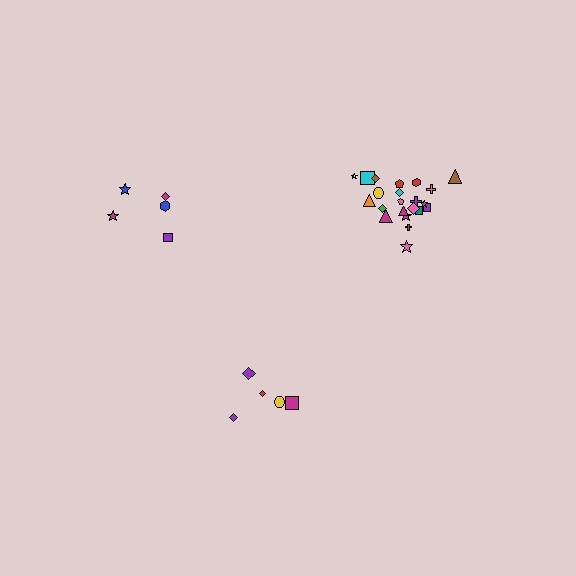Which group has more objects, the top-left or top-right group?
The top-right group.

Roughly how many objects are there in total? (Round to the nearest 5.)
Roughly 30 objects in total.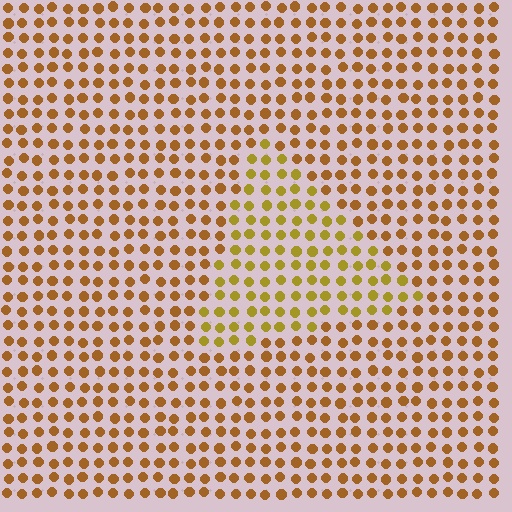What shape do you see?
I see a triangle.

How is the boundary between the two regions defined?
The boundary is defined purely by a slight shift in hue (about 24 degrees). Spacing, size, and orientation are identical on both sides.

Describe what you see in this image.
The image is filled with small brown elements in a uniform arrangement. A triangle-shaped region is visible where the elements are tinted to a slightly different hue, forming a subtle color boundary.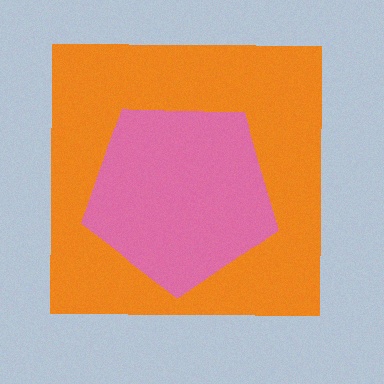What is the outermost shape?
The orange square.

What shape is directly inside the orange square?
The pink pentagon.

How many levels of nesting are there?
2.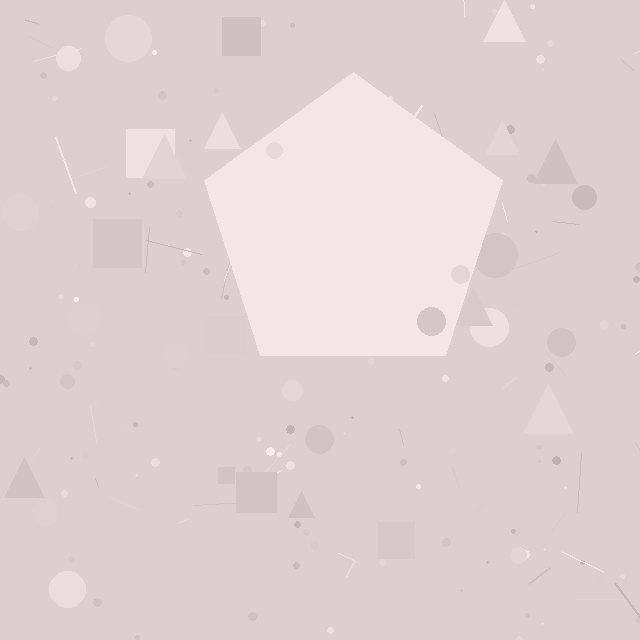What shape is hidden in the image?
A pentagon is hidden in the image.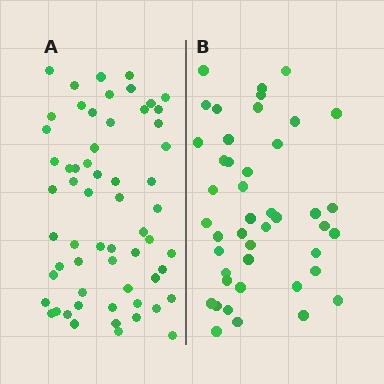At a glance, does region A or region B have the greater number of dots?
Region A (the left region) has more dots.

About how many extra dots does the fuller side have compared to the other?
Region A has approximately 15 more dots than region B.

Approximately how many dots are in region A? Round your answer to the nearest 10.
About 60 dots.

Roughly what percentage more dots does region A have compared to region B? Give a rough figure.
About 35% more.